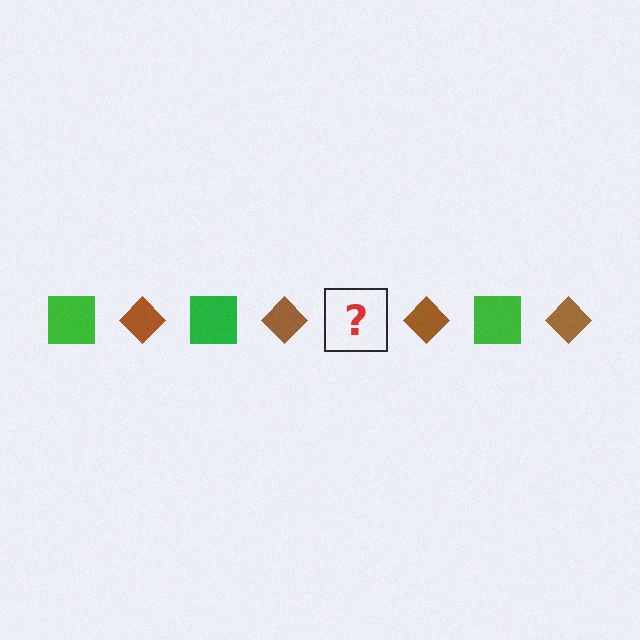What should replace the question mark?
The question mark should be replaced with a green square.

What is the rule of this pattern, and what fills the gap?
The rule is that the pattern alternates between green square and brown diamond. The gap should be filled with a green square.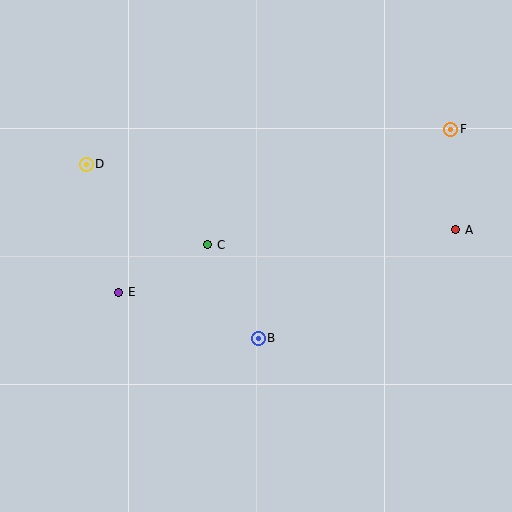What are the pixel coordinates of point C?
Point C is at (208, 245).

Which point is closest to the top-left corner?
Point D is closest to the top-left corner.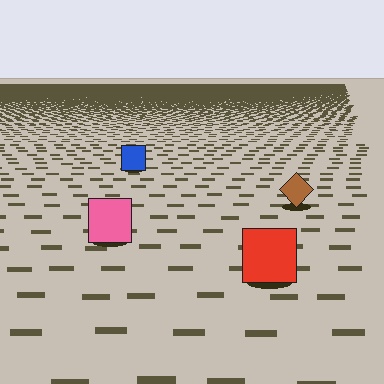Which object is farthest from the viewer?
The blue square is farthest from the viewer. It appears smaller and the ground texture around it is denser.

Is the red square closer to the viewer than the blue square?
Yes. The red square is closer — you can tell from the texture gradient: the ground texture is coarser near it.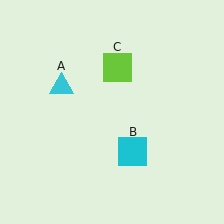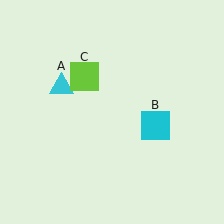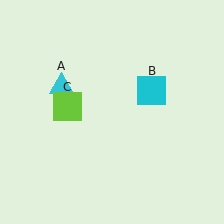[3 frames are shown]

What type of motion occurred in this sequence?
The cyan square (object B), lime square (object C) rotated counterclockwise around the center of the scene.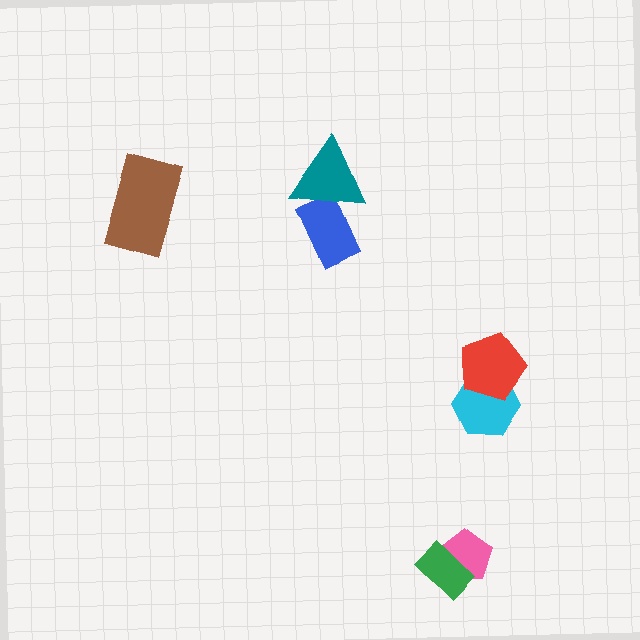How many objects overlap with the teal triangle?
1 object overlaps with the teal triangle.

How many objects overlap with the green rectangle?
1 object overlaps with the green rectangle.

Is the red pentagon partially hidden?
No, no other shape covers it.